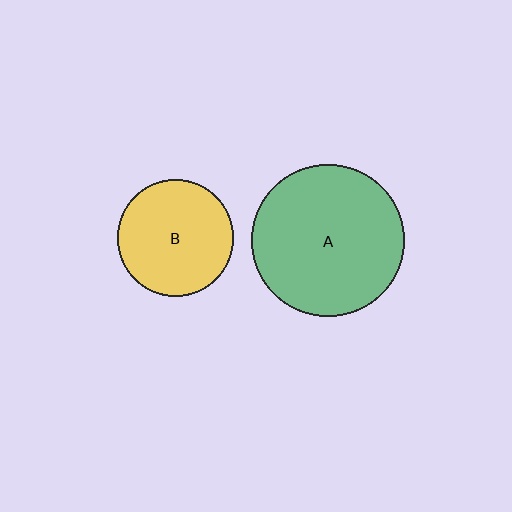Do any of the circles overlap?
No, none of the circles overlap.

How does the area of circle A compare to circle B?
Approximately 1.7 times.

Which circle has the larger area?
Circle A (green).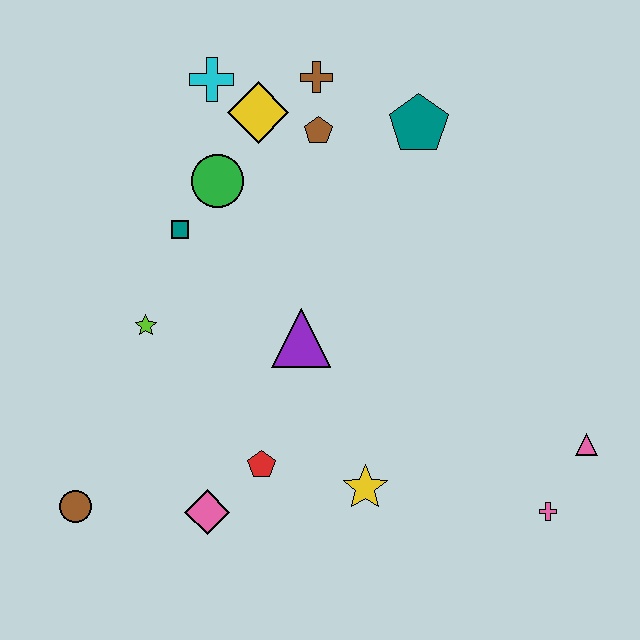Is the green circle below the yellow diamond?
Yes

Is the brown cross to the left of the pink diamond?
No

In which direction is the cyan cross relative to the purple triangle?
The cyan cross is above the purple triangle.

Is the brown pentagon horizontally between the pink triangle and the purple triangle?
Yes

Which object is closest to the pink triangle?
The pink cross is closest to the pink triangle.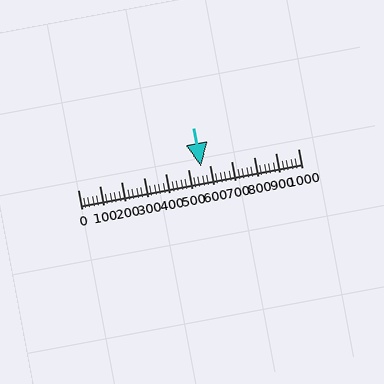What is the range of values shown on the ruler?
The ruler shows values from 0 to 1000.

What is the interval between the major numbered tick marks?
The major tick marks are spaced 100 units apart.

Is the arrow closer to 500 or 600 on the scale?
The arrow is closer to 600.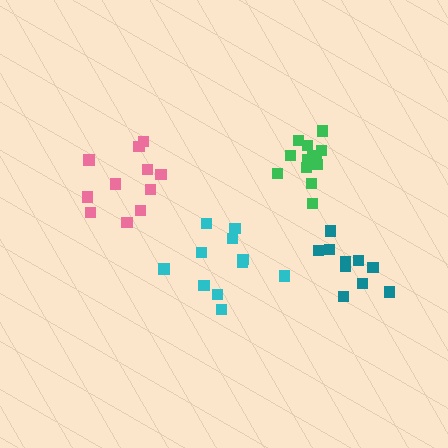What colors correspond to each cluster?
The clusters are colored: teal, green, cyan, pink.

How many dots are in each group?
Group 1: 10 dots, Group 2: 13 dots, Group 3: 11 dots, Group 4: 11 dots (45 total).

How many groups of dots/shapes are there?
There are 4 groups.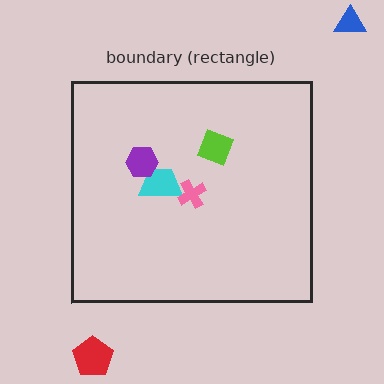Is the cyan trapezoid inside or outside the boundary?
Inside.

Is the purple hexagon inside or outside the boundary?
Inside.